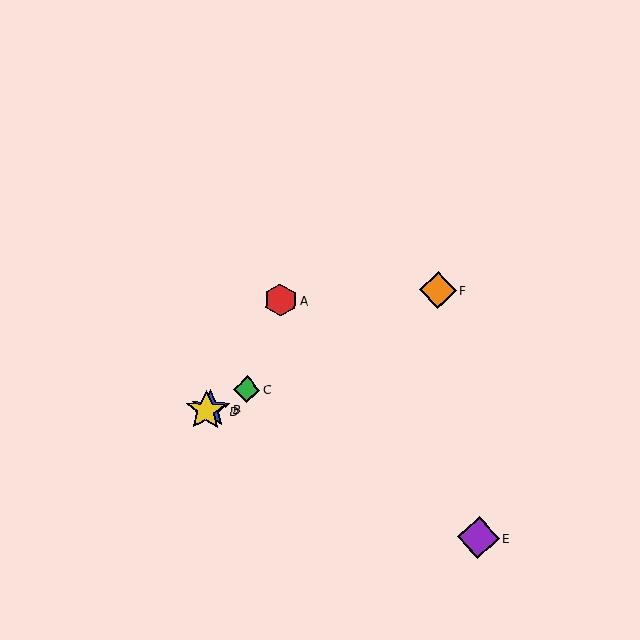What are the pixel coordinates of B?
Object B is at (210, 408).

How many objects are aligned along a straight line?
4 objects (B, C, D, F) are aligned along a straight line.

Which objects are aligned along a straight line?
Objects B, C, D, F are aligned along a straight line.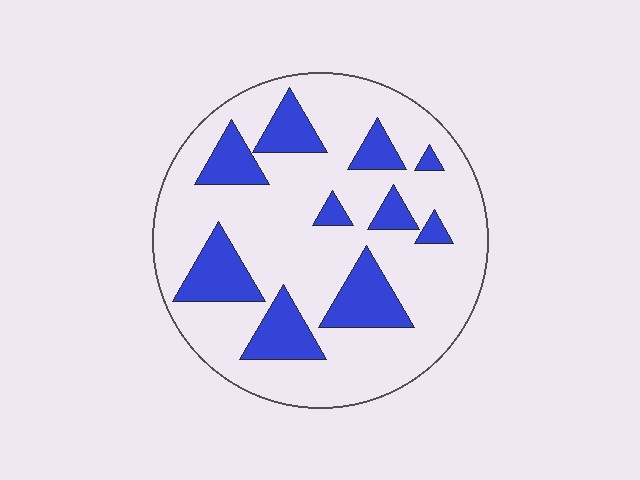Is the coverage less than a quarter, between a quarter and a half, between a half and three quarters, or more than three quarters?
Less than a quarter.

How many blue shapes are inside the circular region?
10.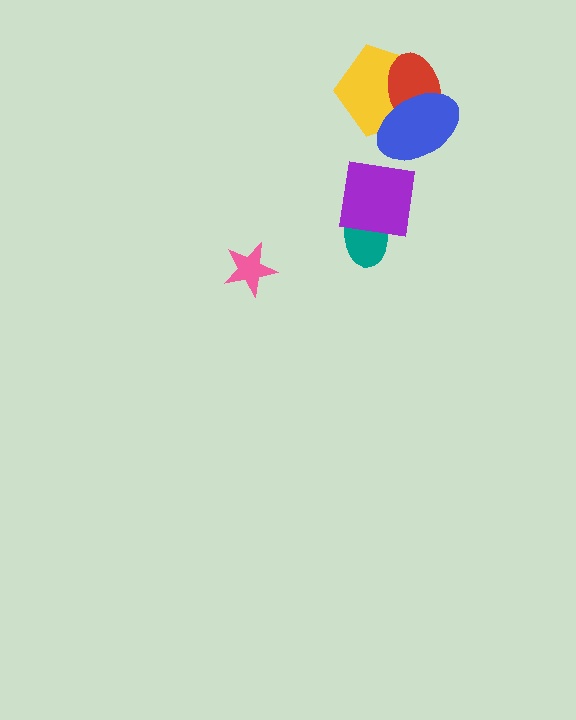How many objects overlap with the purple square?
1 object overlaps with the purple square.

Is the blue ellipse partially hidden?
No, no other shape covers it.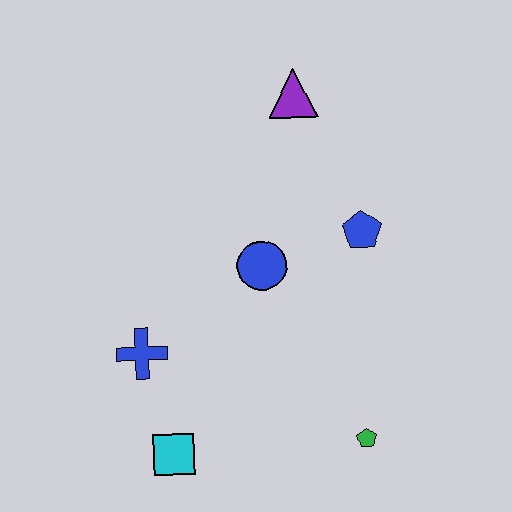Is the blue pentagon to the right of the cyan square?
Yes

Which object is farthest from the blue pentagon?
The cyan square is farthest from the blue pentagon.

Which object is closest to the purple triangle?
The blue pentagon is closest to the purple triangle.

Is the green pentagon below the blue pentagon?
Yes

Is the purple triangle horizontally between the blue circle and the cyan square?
No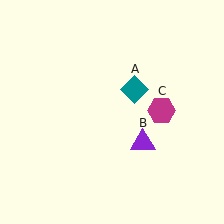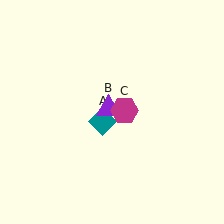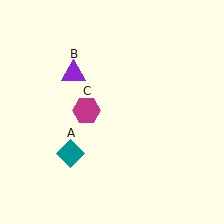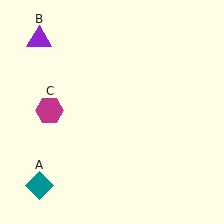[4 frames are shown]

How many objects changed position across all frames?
3 objects changed position: teal diamond (object A), purple triangle (object B), magenta hexagon (object C).